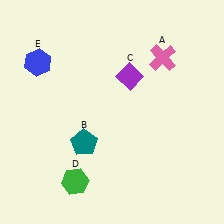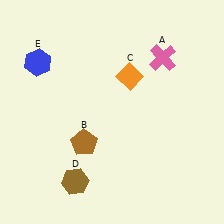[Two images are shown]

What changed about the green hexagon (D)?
In Image 1, D is green. In Image 2, it changed to brown.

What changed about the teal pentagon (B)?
In Image 1, B is teal. In Image 2, it changed to brown.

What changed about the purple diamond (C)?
In Image 1, C is purple. In Image 2, it changed to orange.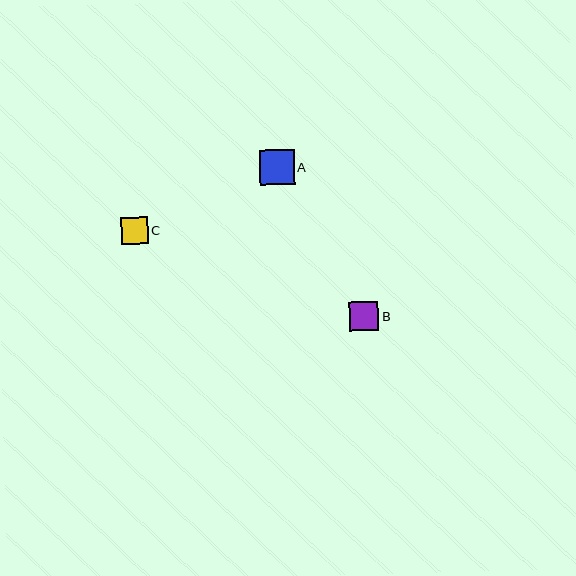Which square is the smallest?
Square C is the smallest with a size of approximately 27 pixels.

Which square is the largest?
Square A is the largest with a size of approximately 35 pixels.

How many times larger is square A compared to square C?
Square A is approximately 1.3 times the size of square C.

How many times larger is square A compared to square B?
Square A is approximately 1.2 times the size of square B.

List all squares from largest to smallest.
From largest to smallest: A, B, C.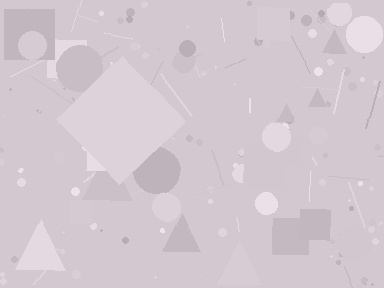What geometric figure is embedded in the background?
A diamond is embedded in the background.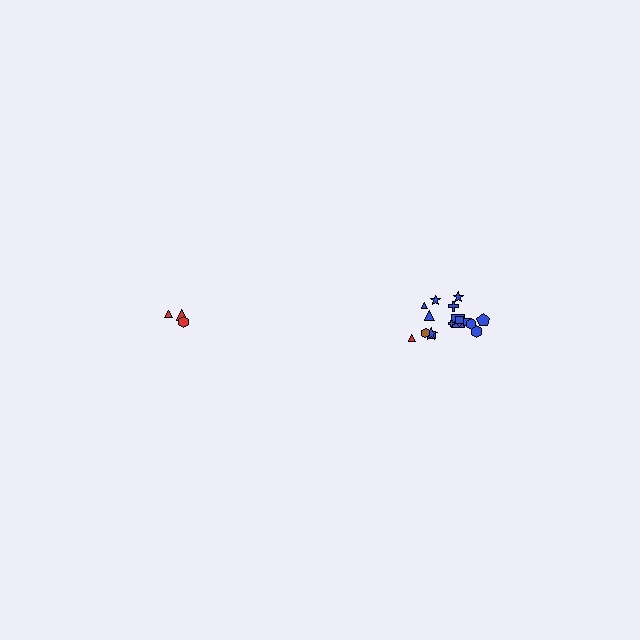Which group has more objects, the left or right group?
The right group.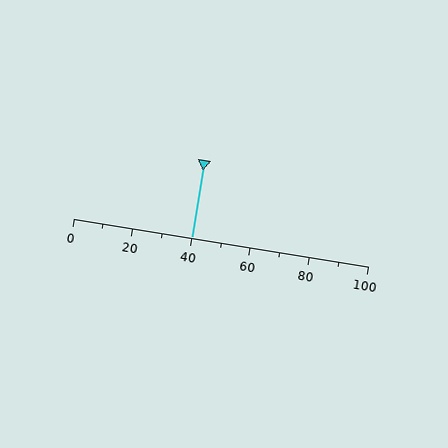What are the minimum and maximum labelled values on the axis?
The axis runs from 0 to 100.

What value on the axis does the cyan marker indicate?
The marker indicates approximately 40.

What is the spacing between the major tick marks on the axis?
The major ticks are spaced 20 apart.